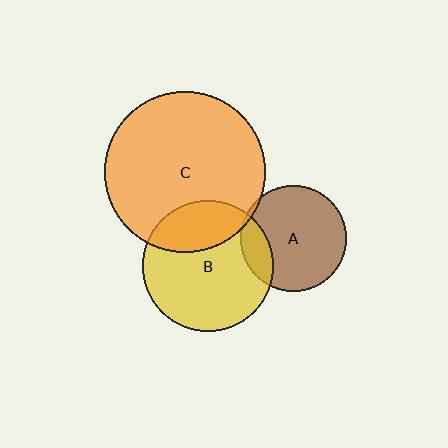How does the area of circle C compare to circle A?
Approximately 2.3 times.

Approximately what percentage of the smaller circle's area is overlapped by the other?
Approximately 5%.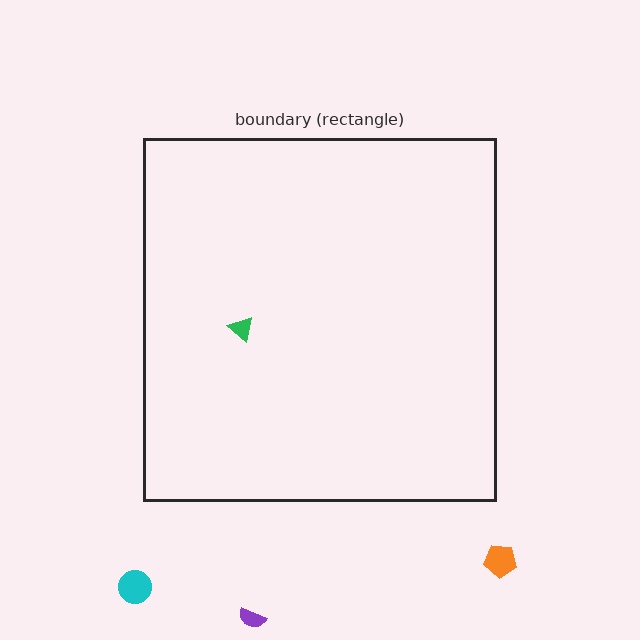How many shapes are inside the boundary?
1 inside, 3 outside.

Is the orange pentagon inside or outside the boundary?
Outside.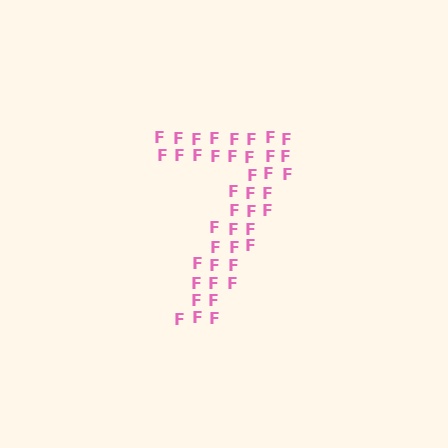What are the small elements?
The small elements are letter F's.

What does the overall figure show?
The overall figure shows the digit 7.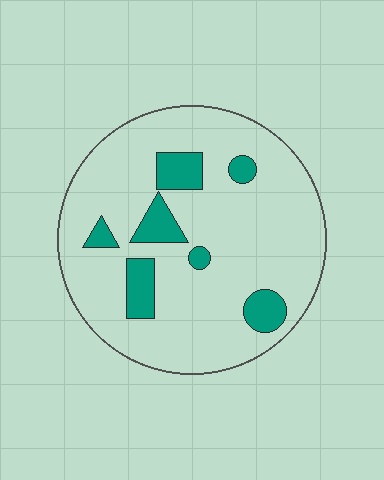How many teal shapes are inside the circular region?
7.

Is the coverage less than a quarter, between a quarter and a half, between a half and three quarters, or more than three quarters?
Less than a quarter.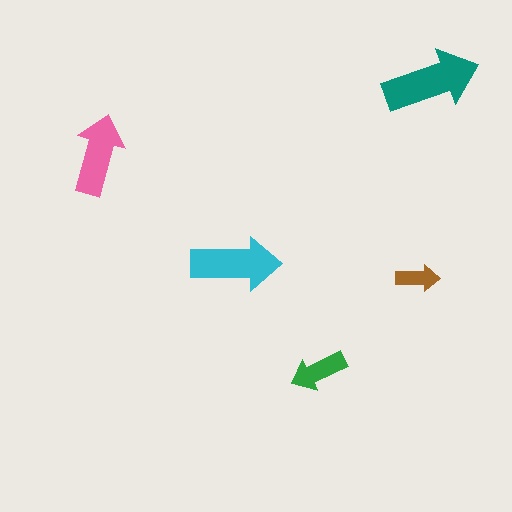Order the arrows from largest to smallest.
the teal one, the cyan one, the pink one, the green one, the brown one.